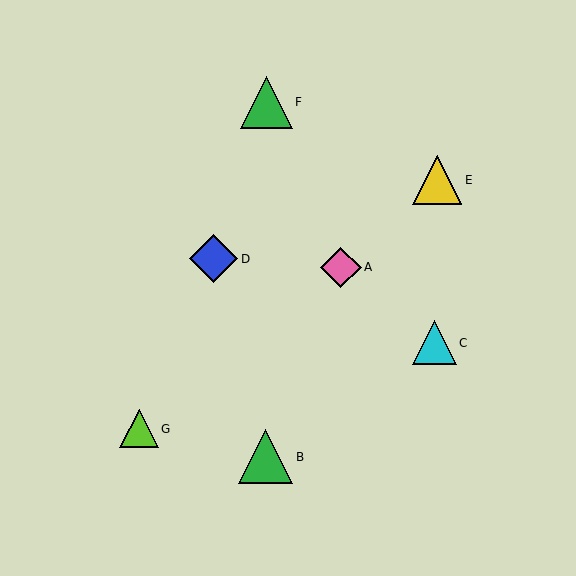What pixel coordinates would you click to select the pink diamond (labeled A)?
Click at (341, 267) to select the pink diamond A.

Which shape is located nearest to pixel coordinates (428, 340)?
The cyan triangle (labeled C) at (434, 343) is nearest to that location.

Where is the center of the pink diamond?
The center of the pink diamond is at (341, 267).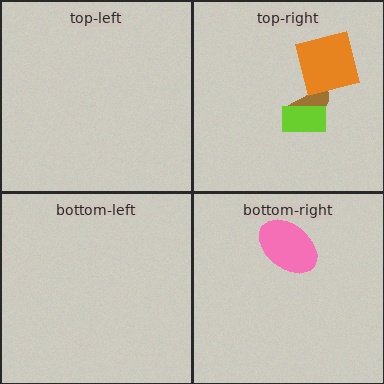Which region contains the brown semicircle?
The top-right region.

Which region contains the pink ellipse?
The bottom-right region.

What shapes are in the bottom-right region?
The pink ellipse.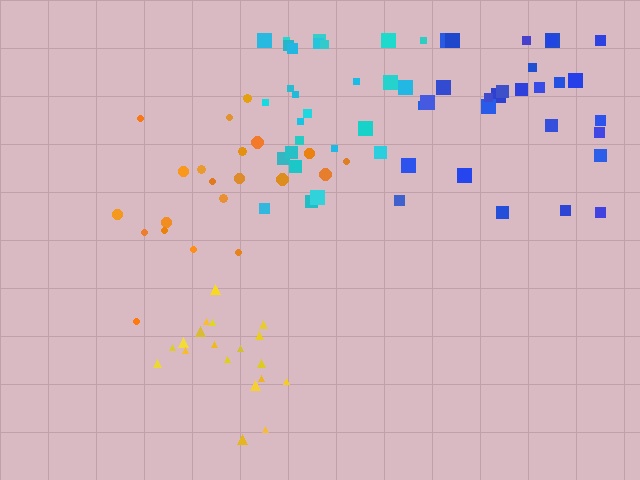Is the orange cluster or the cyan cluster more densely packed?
Cyan.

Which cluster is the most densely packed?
Yellow.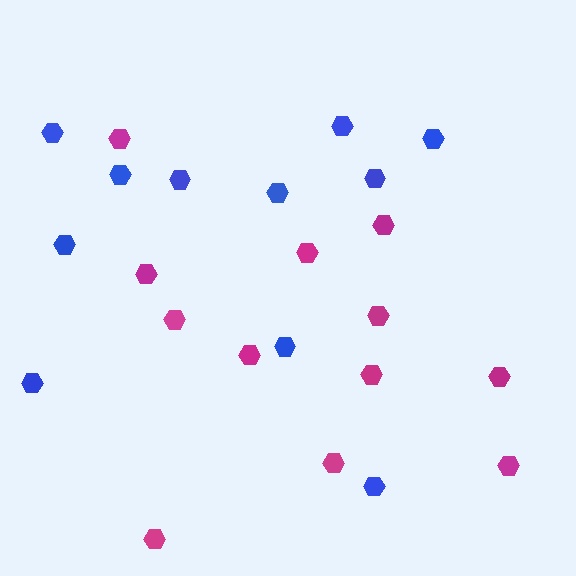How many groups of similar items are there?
There are 2 groups: one group of magenta hexagons (12) and one group of blue hexagons (11).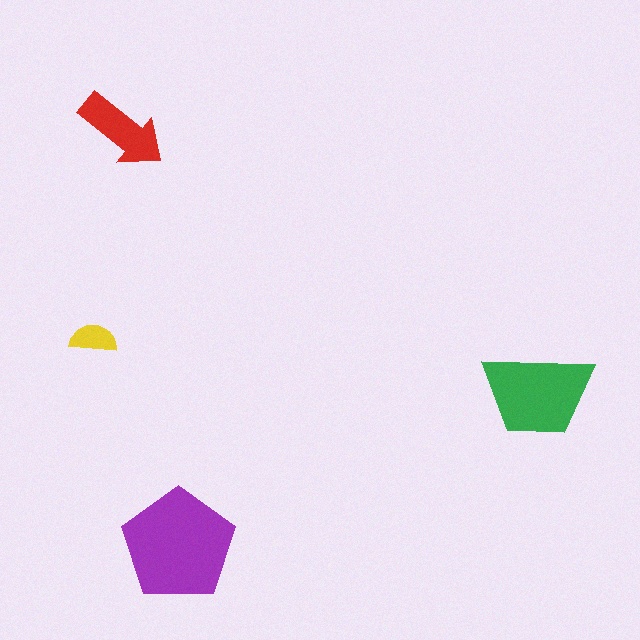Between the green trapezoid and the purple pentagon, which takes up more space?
The purple pentagon.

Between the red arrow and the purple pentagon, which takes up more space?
The purple pentagon.